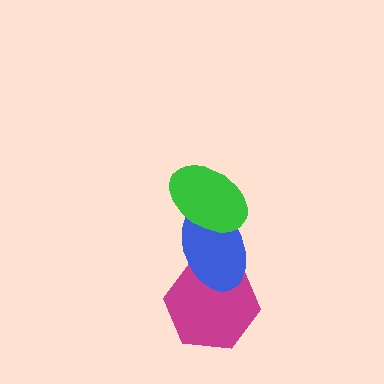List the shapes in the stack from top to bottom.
From top to bottom: the green ellipse, the blue ellipse, the magenta hexagon.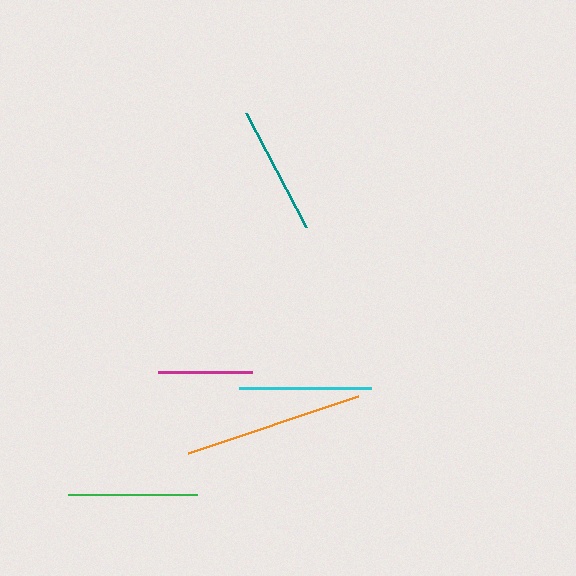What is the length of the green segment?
The green segment is approximately 129 pixels long.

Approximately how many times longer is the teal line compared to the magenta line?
The teal line is approximately 1.4 times the length of the magenta line.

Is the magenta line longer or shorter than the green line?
The green line is longer than the magenta line.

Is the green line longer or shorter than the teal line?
The green line is longer than the teal line.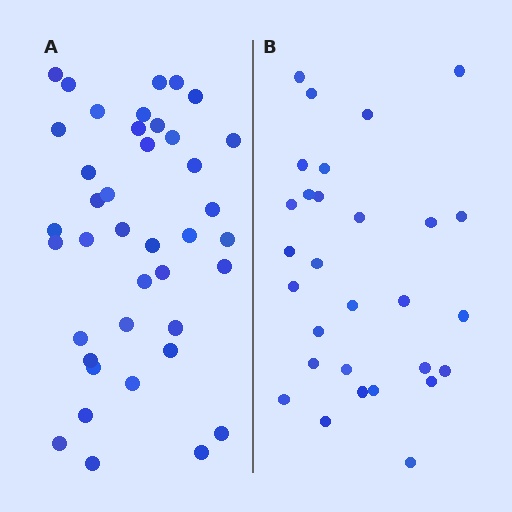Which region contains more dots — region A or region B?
Region A (the left region) has more dots.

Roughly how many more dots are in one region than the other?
Region A has roughly 12 or so more dots than region B.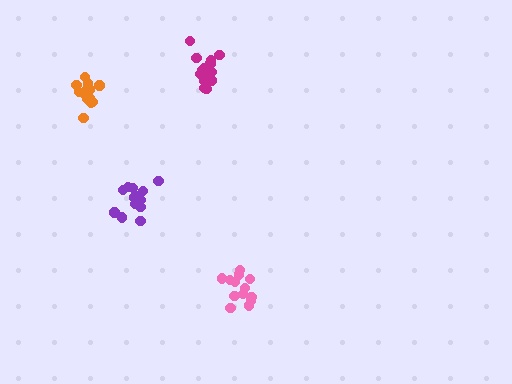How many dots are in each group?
Group 1: 14 dots, Group 2: 16 dots, Group 3: 13 dots, Group 4: 15 dots (58 total).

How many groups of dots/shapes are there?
There are 4 groups.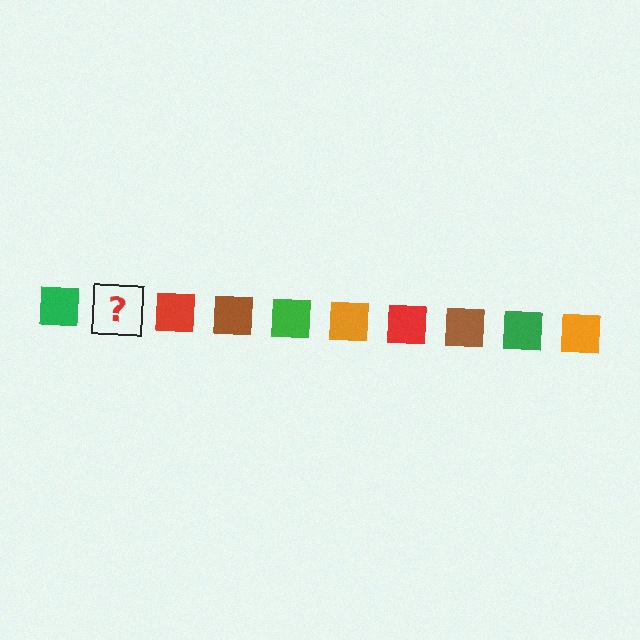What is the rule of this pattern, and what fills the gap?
The rule is that the pattern cycles through green, orange, red, brown squares. The gap should be filled with an orange square.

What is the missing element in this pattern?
The missing element is an orange square.